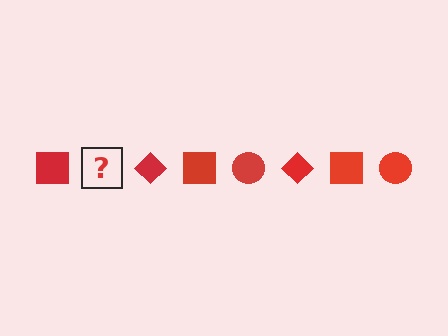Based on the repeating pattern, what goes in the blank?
The blank should be a red circle.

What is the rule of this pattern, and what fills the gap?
The rule is that the pattern cycles through square, circle, diamond shapes in red. The gap should be filled with a red circle.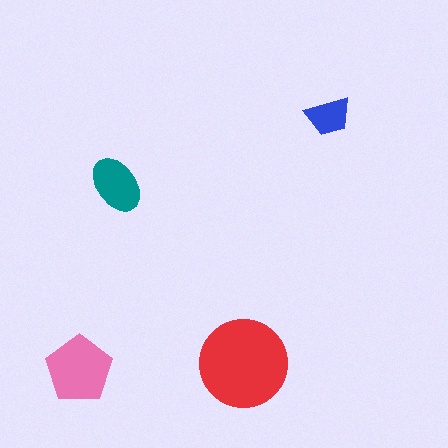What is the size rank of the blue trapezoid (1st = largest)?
4th.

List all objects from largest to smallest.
The red circle, the pink pentagon, the teal ellipse, the blue trapezoid.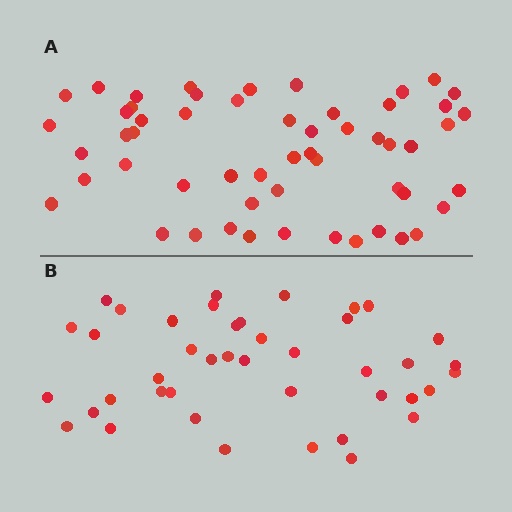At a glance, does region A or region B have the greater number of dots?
Region A (the top region) has more dots.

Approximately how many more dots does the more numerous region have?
Region A has approximately 15 more dots than region B.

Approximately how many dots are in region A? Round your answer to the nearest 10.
About 60 dots. (The exact count is 55, which rounds to 60.)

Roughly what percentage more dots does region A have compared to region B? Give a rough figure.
About 30% more.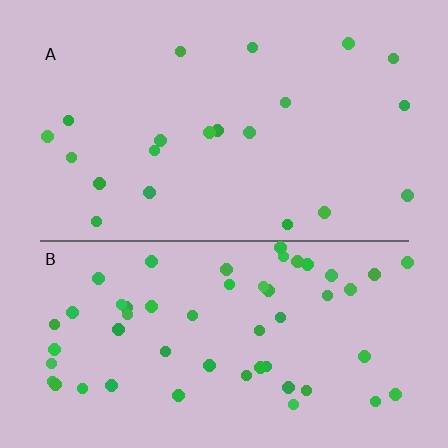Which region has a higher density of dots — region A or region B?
B (the bottom).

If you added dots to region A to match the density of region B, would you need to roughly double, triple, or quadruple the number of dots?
Approximately triple.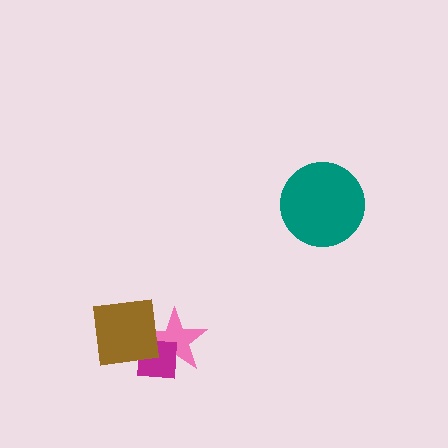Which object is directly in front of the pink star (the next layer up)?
The magenta square is directly in front of the pink star.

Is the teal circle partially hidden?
No, no other shape covers it.